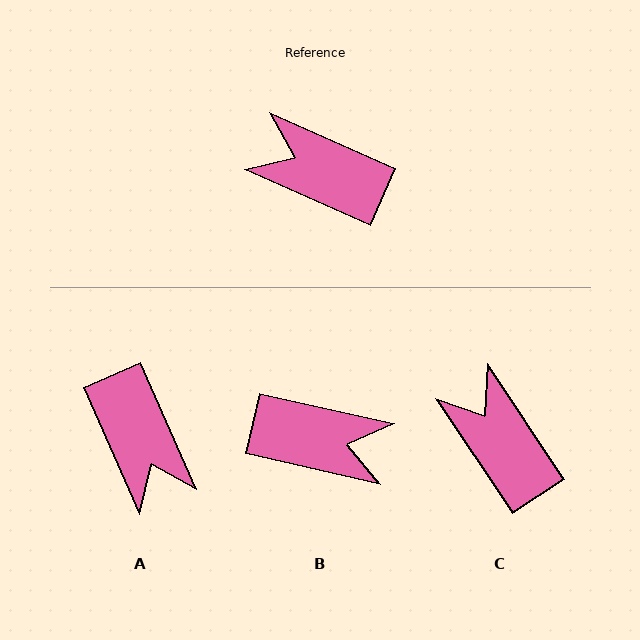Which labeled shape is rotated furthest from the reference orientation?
B, about 169 degrees away.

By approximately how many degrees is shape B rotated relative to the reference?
Approximately 169 degrees clockwise.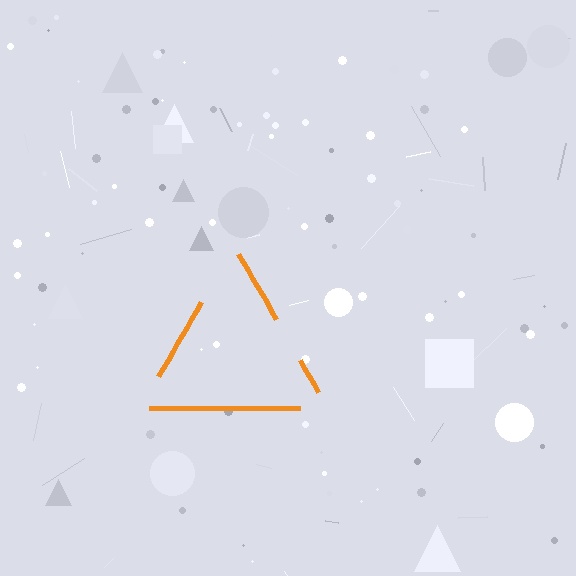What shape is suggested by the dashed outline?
The dashed outline suggests a triangle.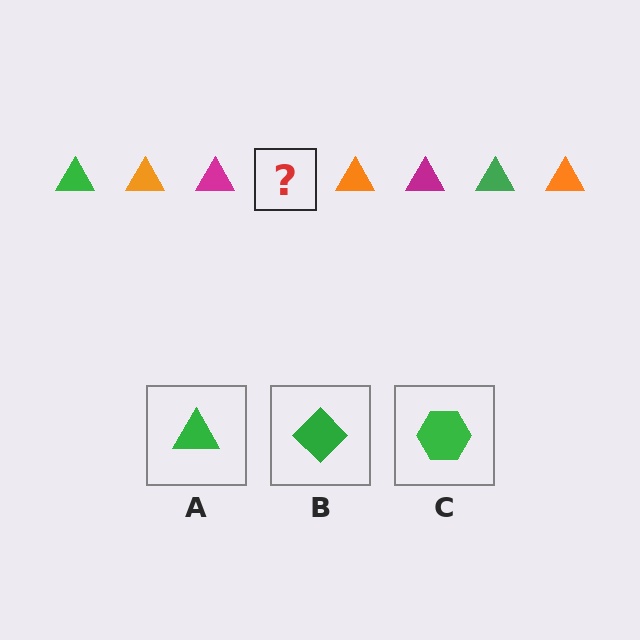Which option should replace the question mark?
Option A.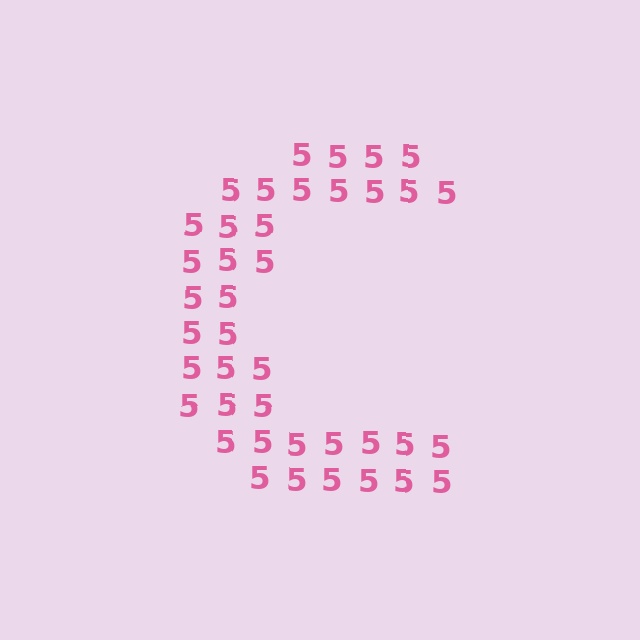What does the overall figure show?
The overall figure shows the letter C.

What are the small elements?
The small elements are digit 5's.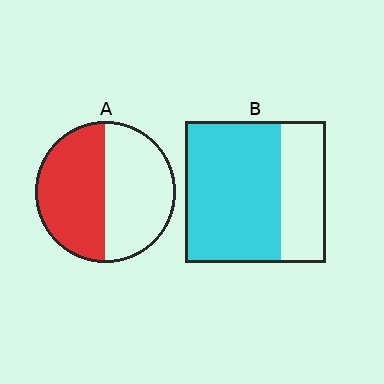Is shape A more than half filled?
Roughly half.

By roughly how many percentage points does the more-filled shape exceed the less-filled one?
By roughly 20 percentage points (B over A).